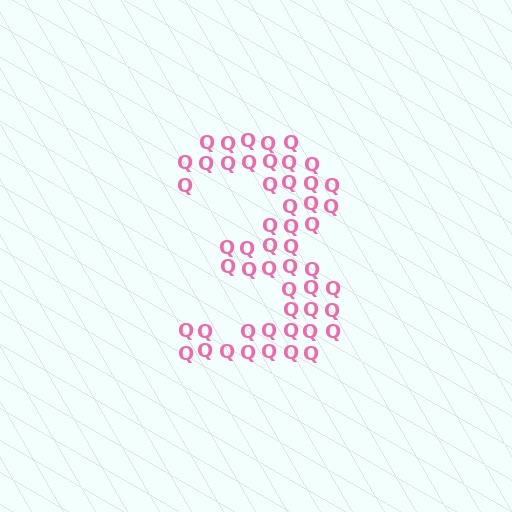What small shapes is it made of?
It is made of small letter Q's.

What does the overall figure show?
The overall figure shows the digit 3.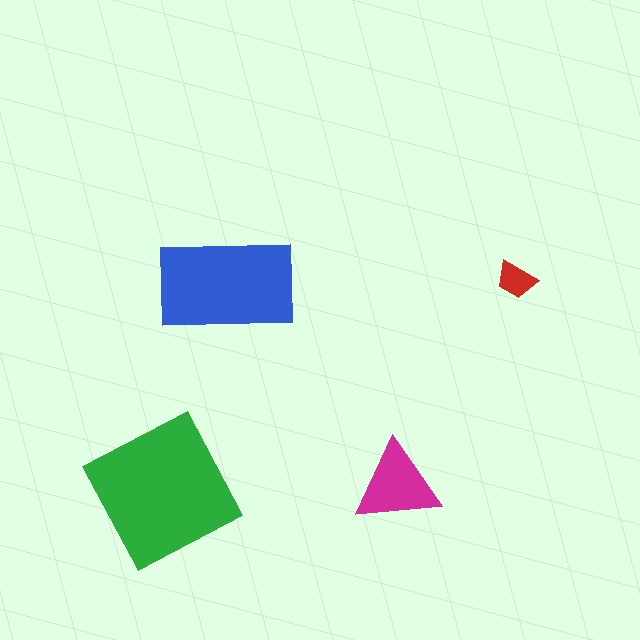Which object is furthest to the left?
The green square is leftmost.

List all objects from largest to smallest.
The green square, the blue rectangle, the magenta triangle, the red trapezoid.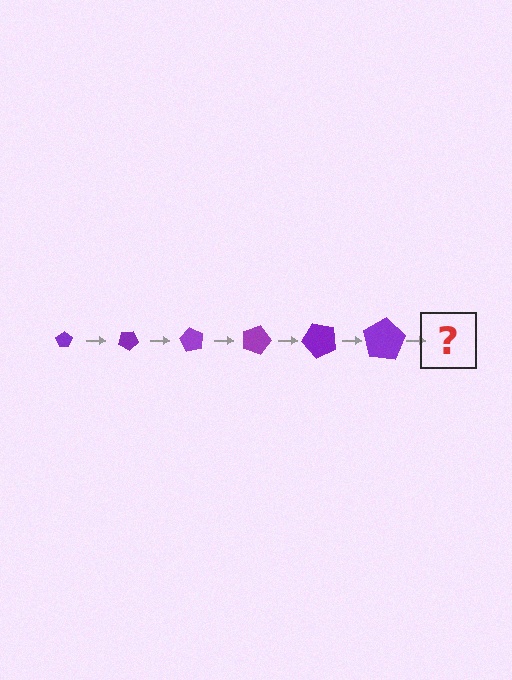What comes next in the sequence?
The next element should be a pentagon, larger than the previous one and rotated 180 degrees from the start.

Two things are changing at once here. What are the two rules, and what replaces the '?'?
The two rules are that the pentagon grows larger each step and it rotates 30 degrees each step. The '?' should be a pentagon, larger than the previous one and rotated 180 degrees from the start.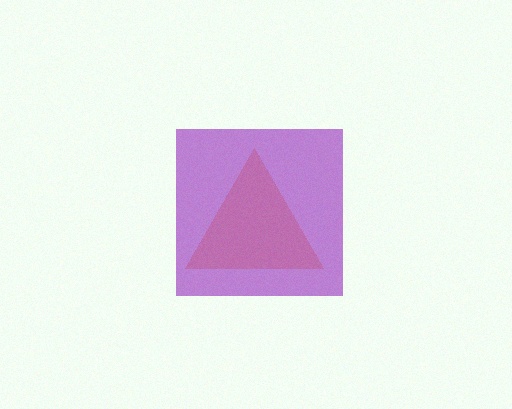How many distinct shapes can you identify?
There are 2 distinct shapes: an orange triangle, a purple square.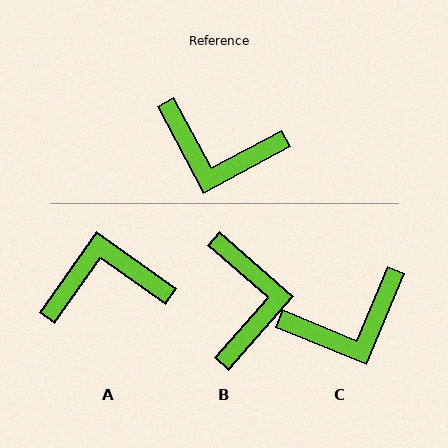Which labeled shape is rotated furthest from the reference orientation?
A, about 153 degrees away.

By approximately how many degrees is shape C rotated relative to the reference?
Approximately 40 degrees counter-clockwise.